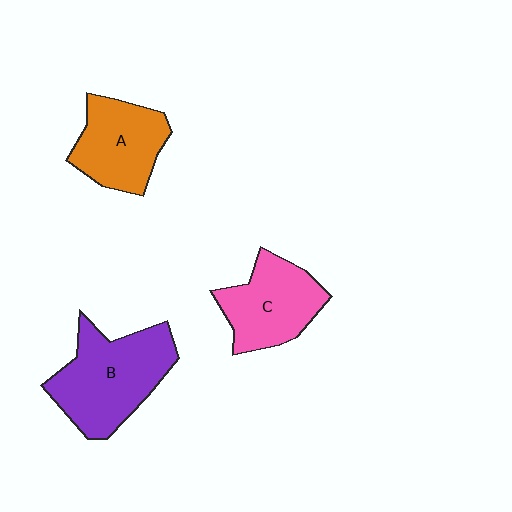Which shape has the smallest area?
Shape A (orange).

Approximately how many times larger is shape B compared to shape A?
Approximately 1.4 times.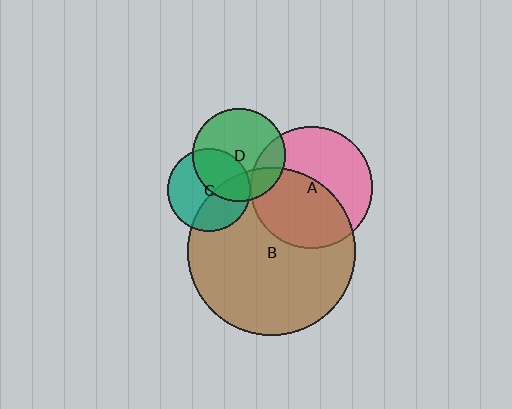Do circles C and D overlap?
Yes.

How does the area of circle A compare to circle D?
Approximately 1.7 times.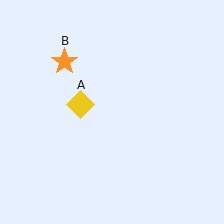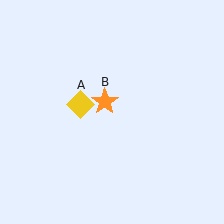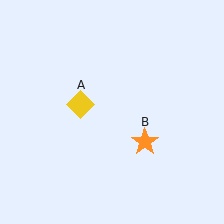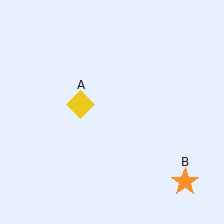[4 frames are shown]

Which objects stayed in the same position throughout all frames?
Yellow diamond (object A) remained stationary.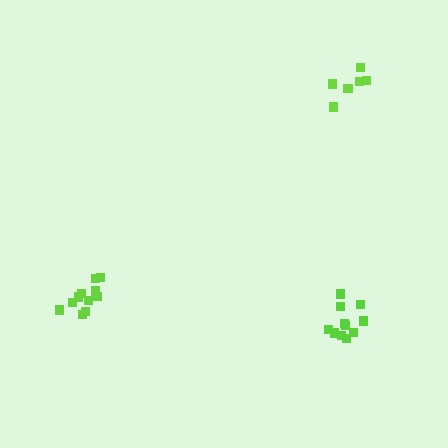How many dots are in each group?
Group 1: 11 dots, Group 2: 11 dots, Group 3: 6 dots (28 total).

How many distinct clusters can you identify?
There are 3 distinct clusters.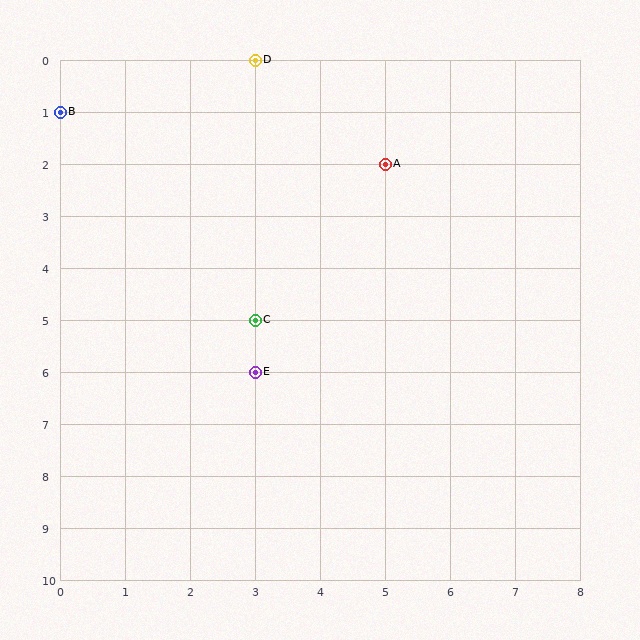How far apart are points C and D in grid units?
Points C and D are 5 rows apart.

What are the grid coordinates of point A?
Point A is at grid coordinates (5, 2).